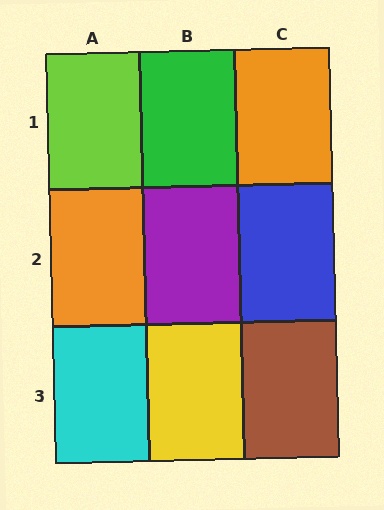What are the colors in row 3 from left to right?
Cyan, yellow, brown.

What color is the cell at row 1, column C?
Orange.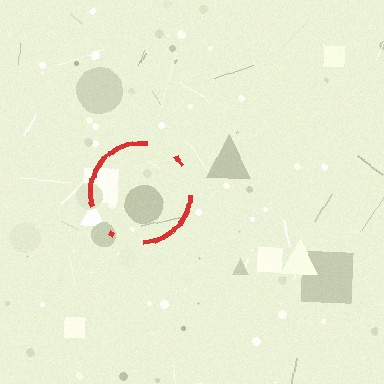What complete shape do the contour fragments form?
The contour fragments form a circle.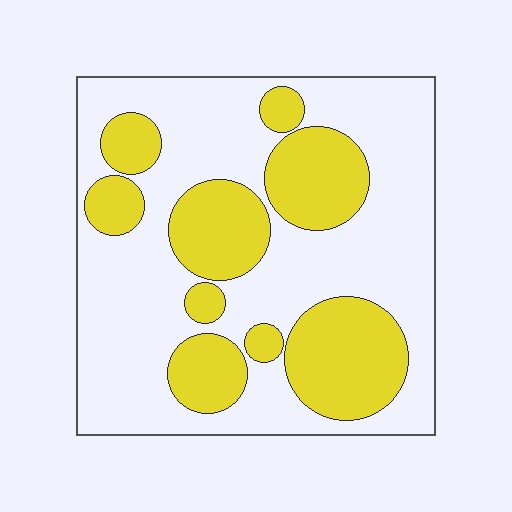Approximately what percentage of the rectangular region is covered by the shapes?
Approximately 35%.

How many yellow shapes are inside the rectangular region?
9.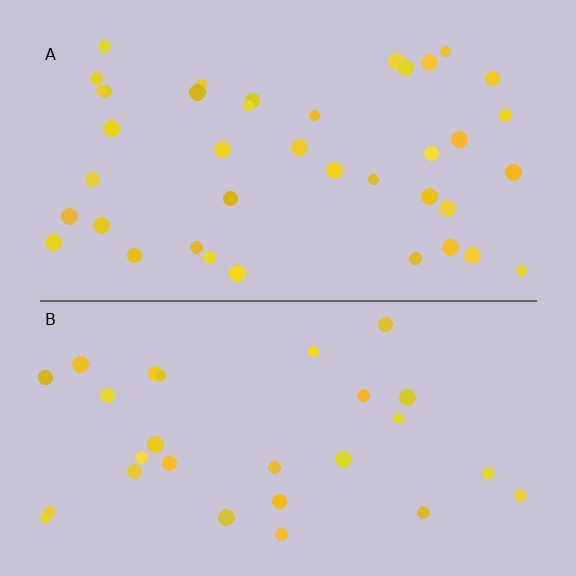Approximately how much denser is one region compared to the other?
Approximately 1.4× — region A over region B.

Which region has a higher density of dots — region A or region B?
A (the top).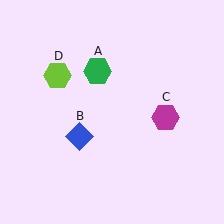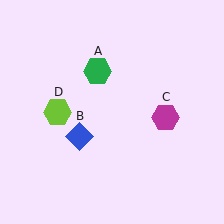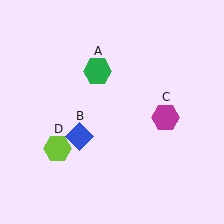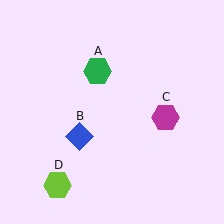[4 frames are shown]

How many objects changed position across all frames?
1 object changed position: lime hexagon (object D).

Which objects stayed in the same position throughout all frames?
Green hexagon (object A) and blue diamond (object B) and magenta hexagon (object C) remained stationary.